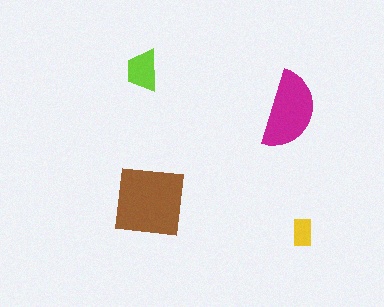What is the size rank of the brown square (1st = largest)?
1st.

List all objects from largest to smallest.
The brown square, the magenta semicircle, the lime trapezoid, the yellow rectangle.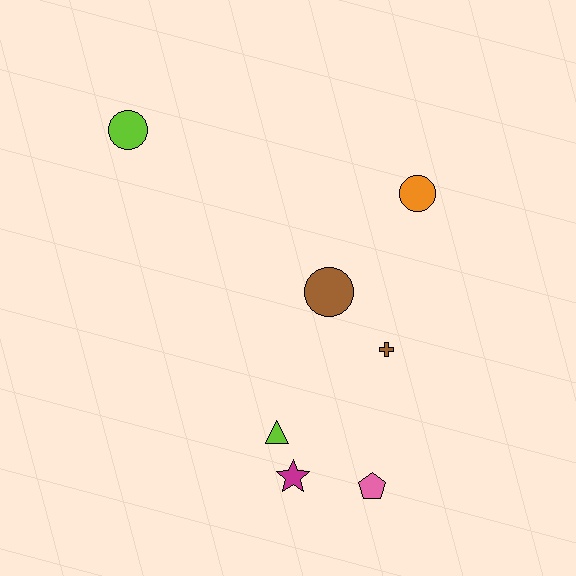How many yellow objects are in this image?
There are no yellow objects.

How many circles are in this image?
There are 3 circles.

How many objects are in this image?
There are 7 objects.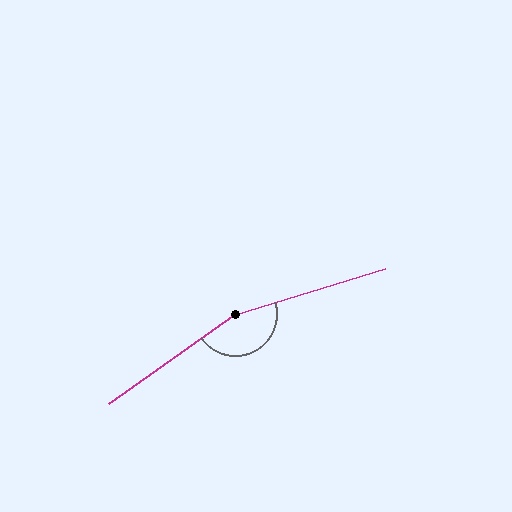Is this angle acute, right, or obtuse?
It is obtuse.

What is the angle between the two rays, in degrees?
Approximately 161 degrees.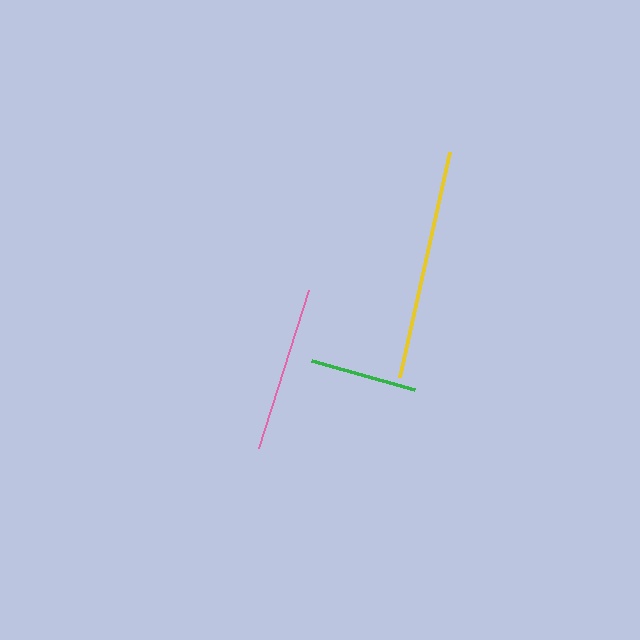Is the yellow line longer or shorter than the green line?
The yellow line is longer than the green line.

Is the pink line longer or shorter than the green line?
The pink line is longer than the green line.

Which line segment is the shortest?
The green line is the shortest at approximately 107 pixels.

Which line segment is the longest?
The yellow line is the longest at approximately 230 pixels.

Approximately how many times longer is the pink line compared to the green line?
The pink line is approximately 1.5 times the length of the green line.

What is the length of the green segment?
The green segment is approximately 107 pixels long.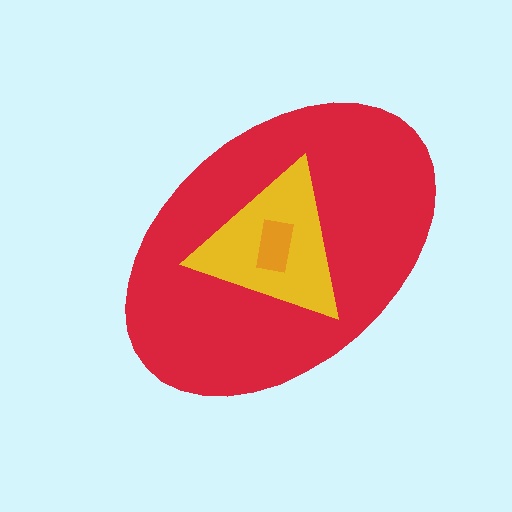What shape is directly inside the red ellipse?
The yellow triangle.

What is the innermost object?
The orange rectangle.